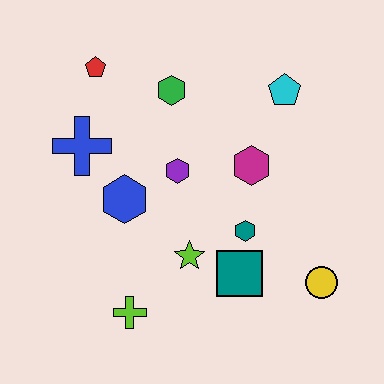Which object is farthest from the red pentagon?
The yellow circle is farthest from the red pentagon.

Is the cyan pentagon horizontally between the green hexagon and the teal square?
No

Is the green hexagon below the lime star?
No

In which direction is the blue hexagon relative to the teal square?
The blue hexagon is to the left of the teal square.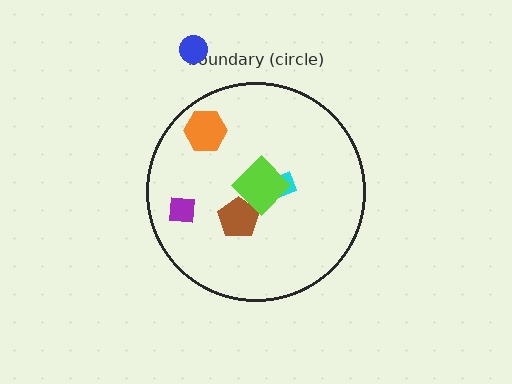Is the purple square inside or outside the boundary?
Inside.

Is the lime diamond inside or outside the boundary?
Inside.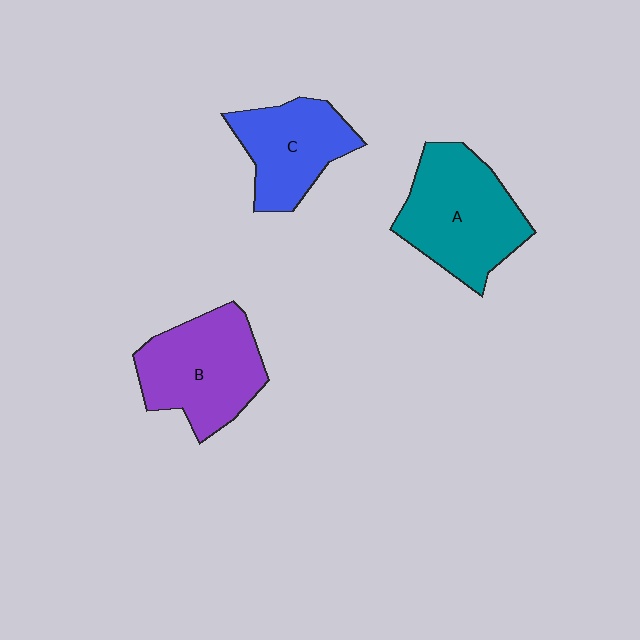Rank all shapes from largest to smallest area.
From largest to smallest: A (teal), B (purple), C (blue).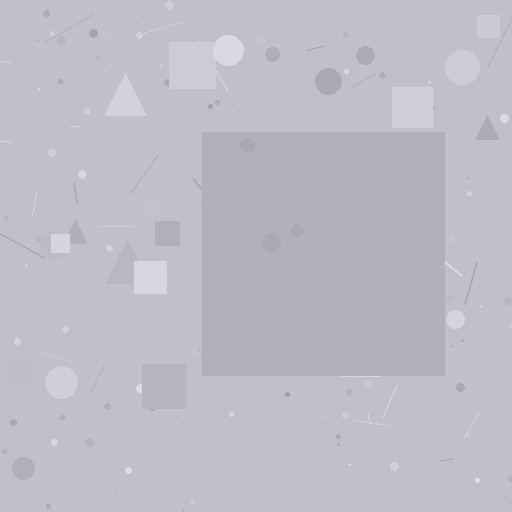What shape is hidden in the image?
A square is hidden in the image.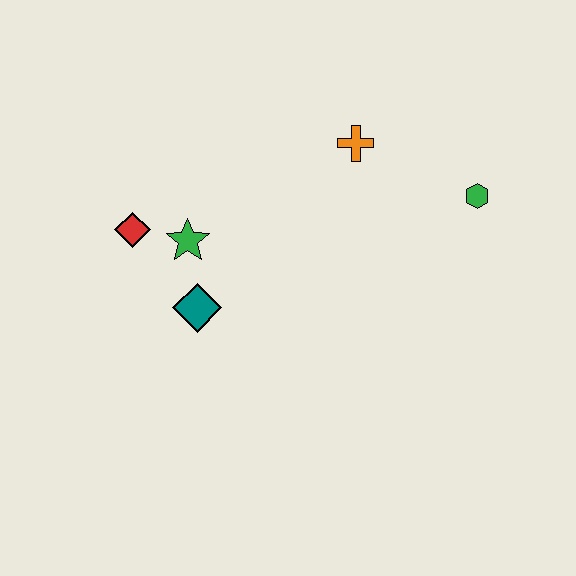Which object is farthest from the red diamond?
The green hexagon is farthest from the red diamond.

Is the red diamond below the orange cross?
Yes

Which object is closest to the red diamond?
The green star is closest to the red diamond.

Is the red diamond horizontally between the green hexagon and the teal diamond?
No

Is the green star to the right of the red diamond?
Yes